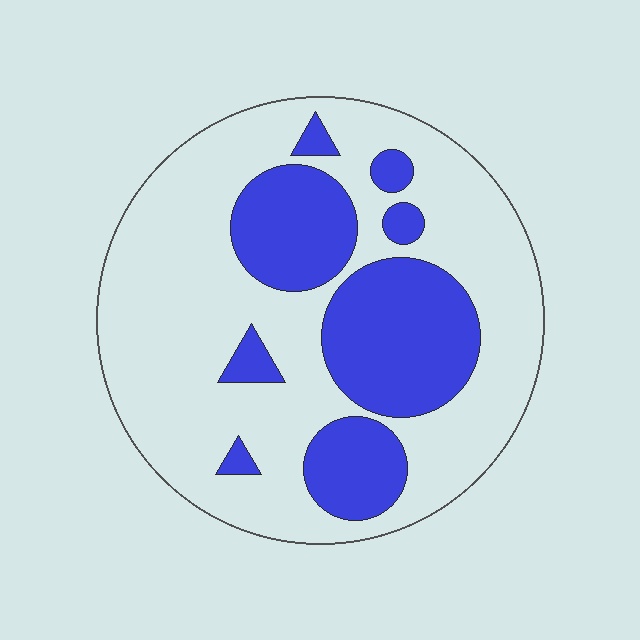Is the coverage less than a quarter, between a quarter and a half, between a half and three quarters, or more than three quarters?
Between a quarter and a half.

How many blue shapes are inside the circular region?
8.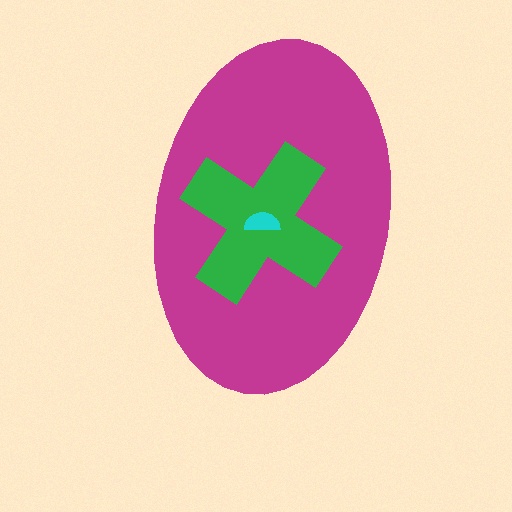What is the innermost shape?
The cyan semicircle.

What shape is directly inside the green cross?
The cyan semicircle.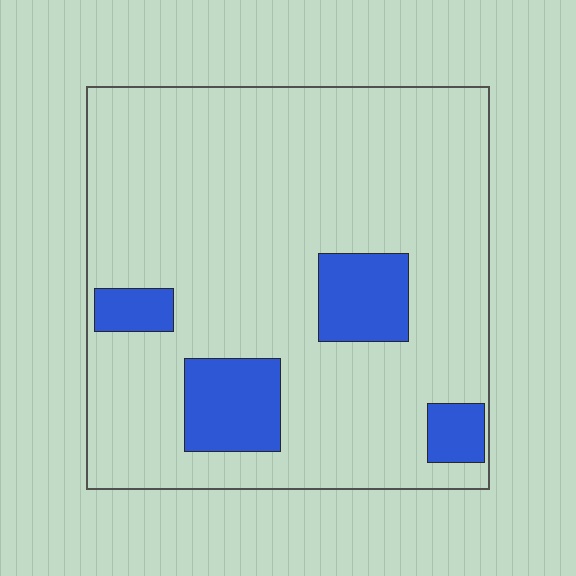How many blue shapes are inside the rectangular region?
4.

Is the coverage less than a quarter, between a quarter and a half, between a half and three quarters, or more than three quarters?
Less than a quarter.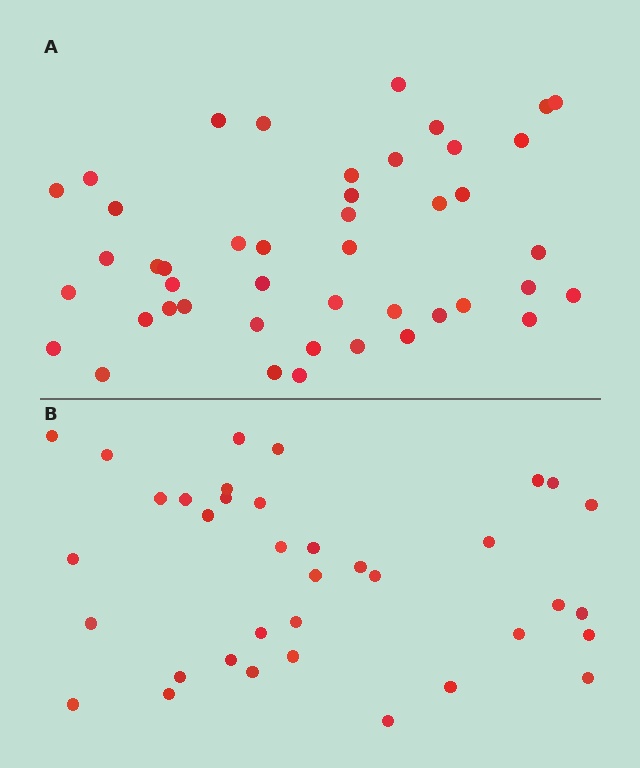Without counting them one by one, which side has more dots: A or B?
Region A (the top region) has more dots.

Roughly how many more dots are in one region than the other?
Region A has roughly 8 or so more dots than region B.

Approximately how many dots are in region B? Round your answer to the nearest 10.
About 40 dots. (The exact count is 36, which rounds to 40.)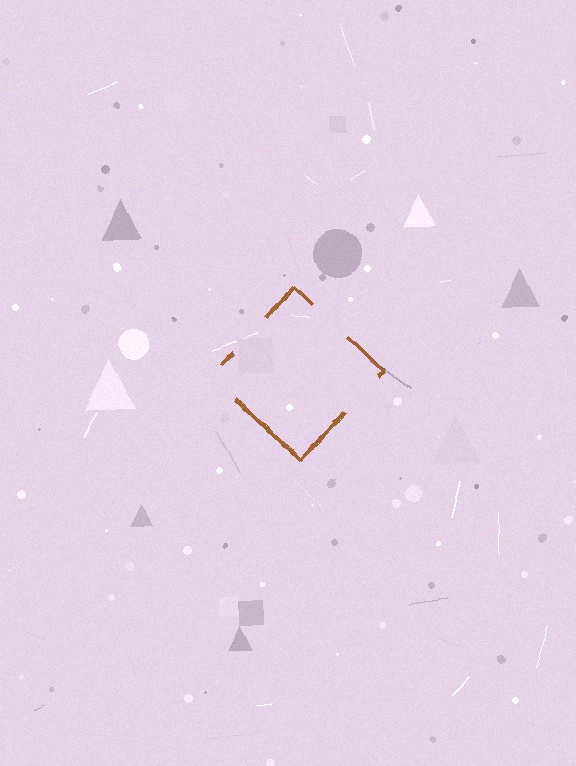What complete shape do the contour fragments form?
The contour fragments form a diamond.